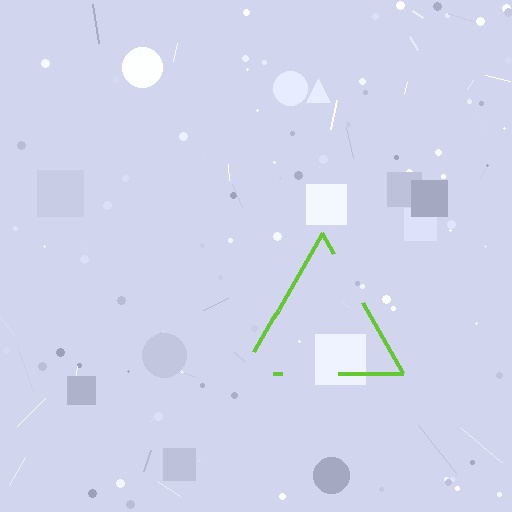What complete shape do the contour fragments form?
The contour fragments form a triangle.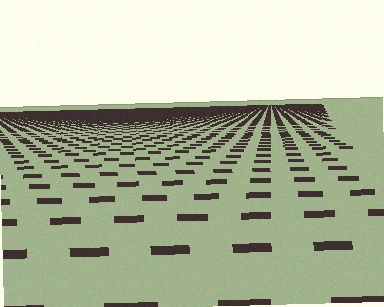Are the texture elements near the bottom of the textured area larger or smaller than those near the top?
Larger. Near the bottom, elements are closer to the viewer and appear at a bigger on-screen size.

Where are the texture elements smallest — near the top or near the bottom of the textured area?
Near the top.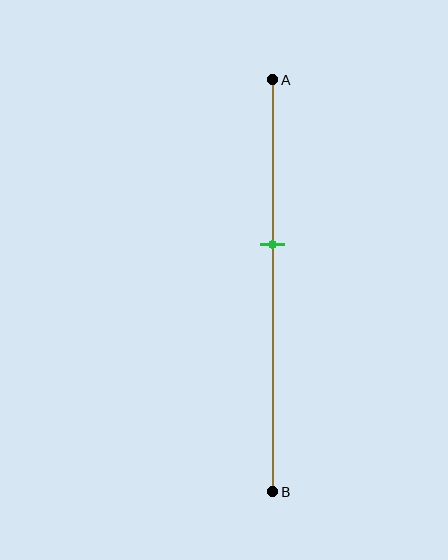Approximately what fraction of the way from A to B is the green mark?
The green mark is approximately 40% of the way from A to B.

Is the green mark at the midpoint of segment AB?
No, the mark is at about 40% from A, not at the 50% midpoint.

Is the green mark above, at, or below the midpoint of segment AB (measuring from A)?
The green mark is above the midpoint of segment AB.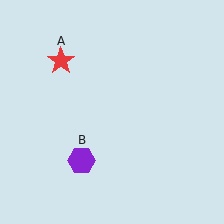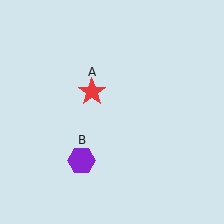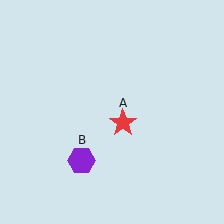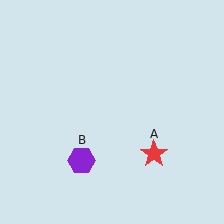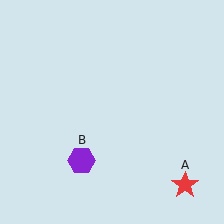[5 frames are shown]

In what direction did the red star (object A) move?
The red star (object A) moved down and to the right.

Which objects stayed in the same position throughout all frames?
Purple hexagon (object B) remained stationary.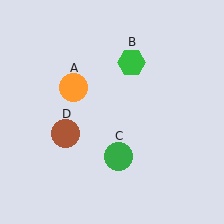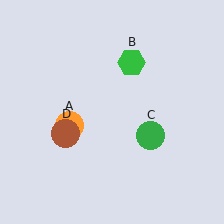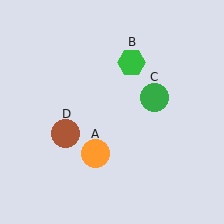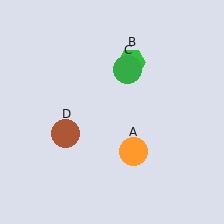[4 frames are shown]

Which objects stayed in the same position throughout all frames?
Green hexagon (object B) and brown circle (object D) remained stationary.